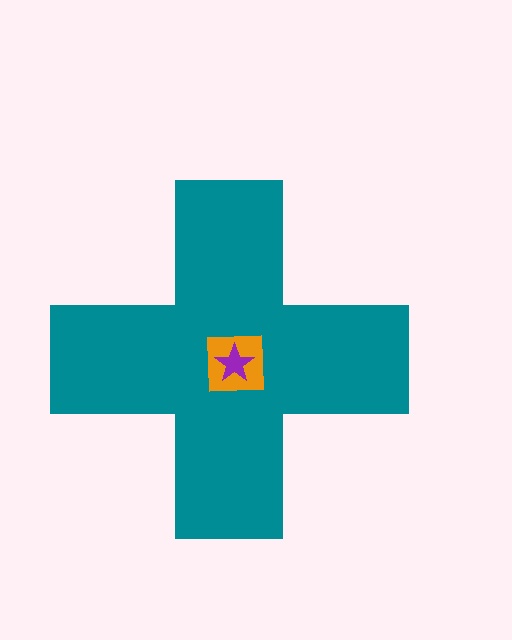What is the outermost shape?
The teal cross.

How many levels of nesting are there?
3.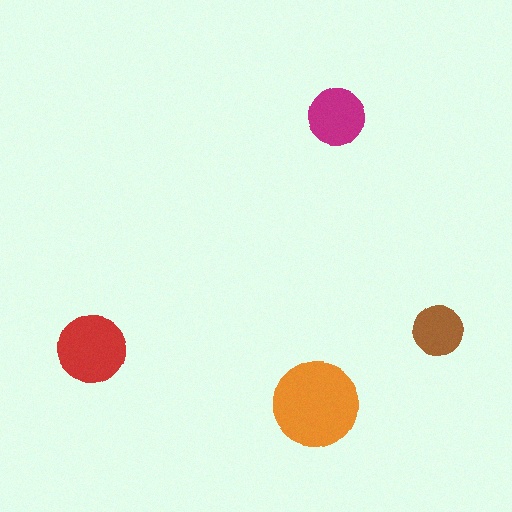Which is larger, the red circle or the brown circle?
The red one.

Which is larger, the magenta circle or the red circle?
The red one.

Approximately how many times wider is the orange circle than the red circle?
About 1.5 times wider.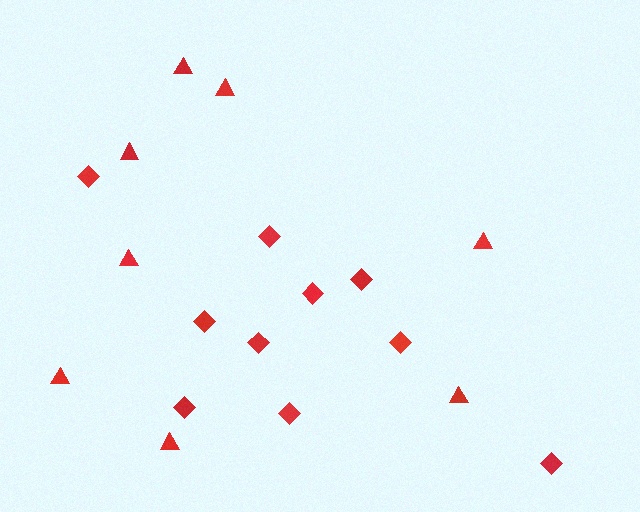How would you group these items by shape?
There are 2 groups: one group of diamonds (10) and one group of triangles (8).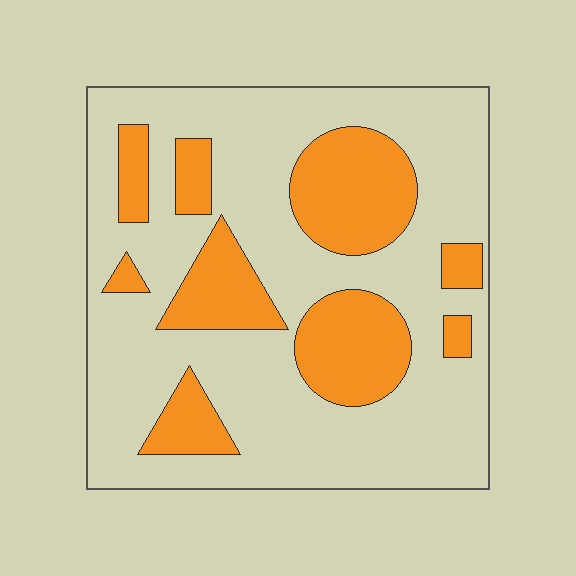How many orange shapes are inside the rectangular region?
9.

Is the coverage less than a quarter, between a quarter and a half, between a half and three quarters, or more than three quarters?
Between a quarter and a half.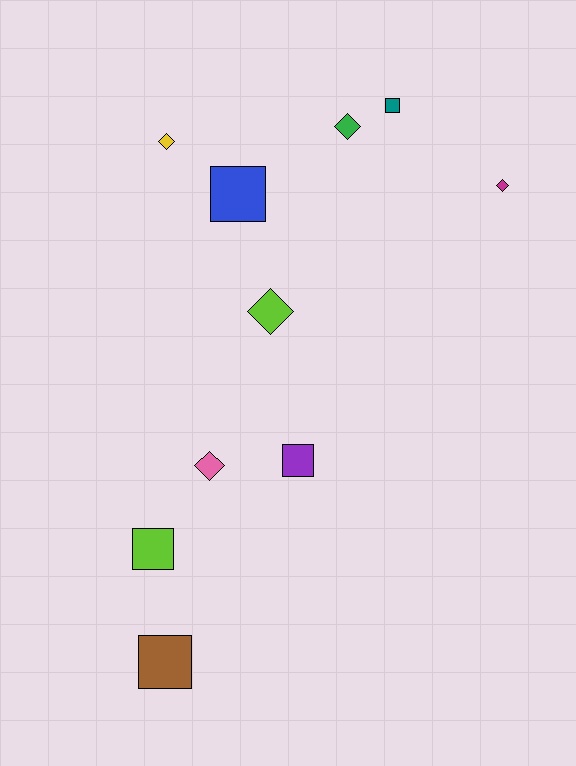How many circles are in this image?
There are no circles.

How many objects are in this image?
There are 10 objects.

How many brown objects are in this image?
There is 1 brown object.